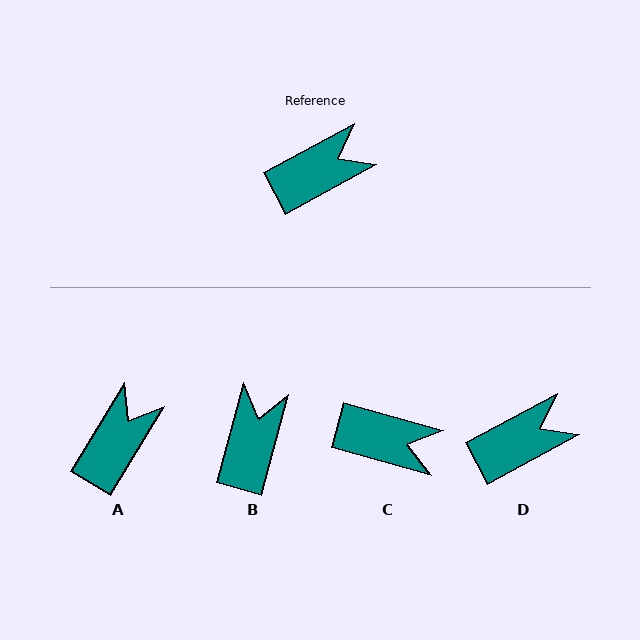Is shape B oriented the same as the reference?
No, it is off by about 47 degrees.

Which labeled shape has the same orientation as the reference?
D.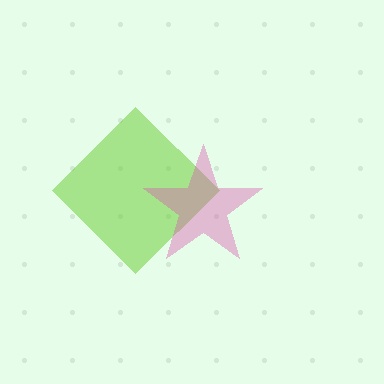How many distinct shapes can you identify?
There are 2 distinct shapes: a lime diamond, a pink star.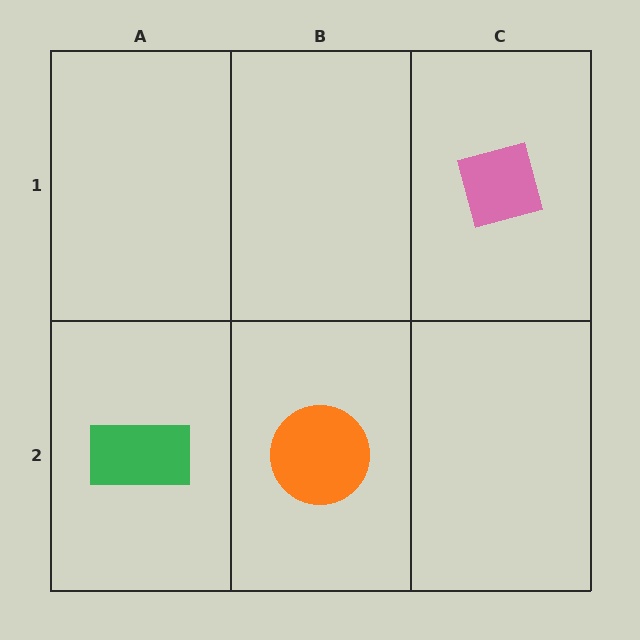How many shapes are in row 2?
2 shapes.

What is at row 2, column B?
An orange circle.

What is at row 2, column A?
A green rectangle.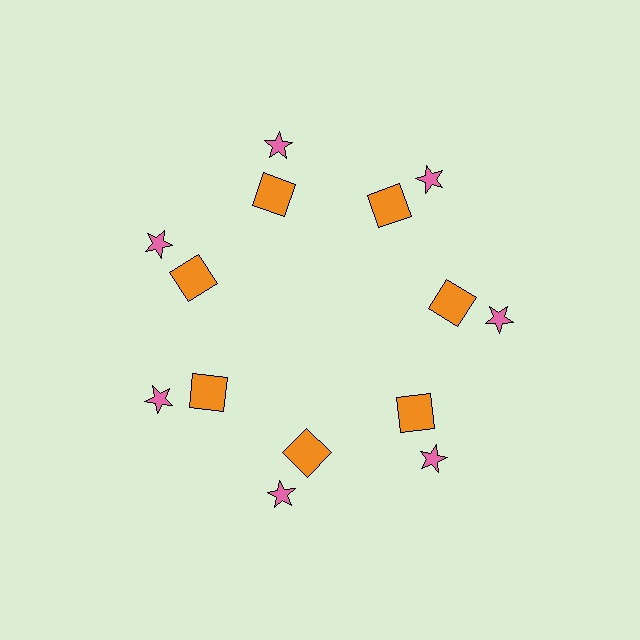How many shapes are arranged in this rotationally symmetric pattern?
There are 14 shapes, arranged in 7 groups of 2.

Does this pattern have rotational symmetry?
Yes, this pattern has 7-fold rotational symmetry. It looks the same after rotating 51 degrees around the center.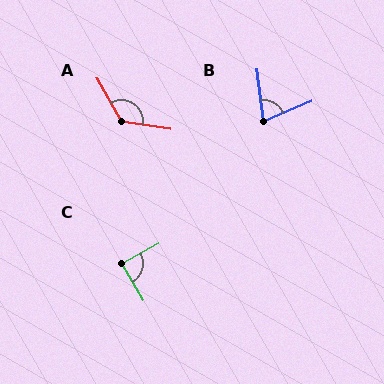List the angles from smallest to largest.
B (74°), C (89°), A (128°).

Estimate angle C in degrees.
Approximately 89 degrees.